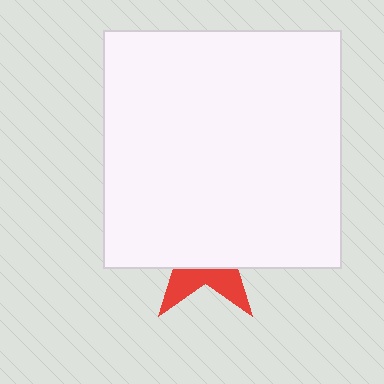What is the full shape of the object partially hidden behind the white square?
The partially hidden object is a red star.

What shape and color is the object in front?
The object in front is a white square.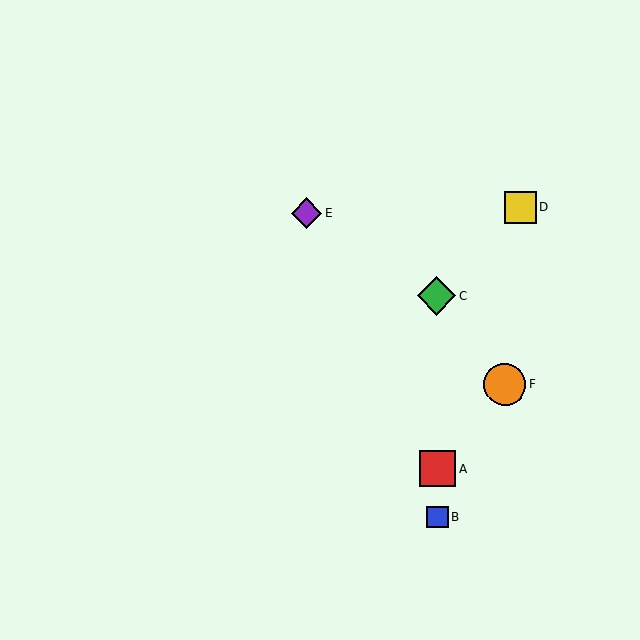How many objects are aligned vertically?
3 objects (A, B, C) are aligned vertically.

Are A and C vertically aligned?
Yes, both are at x≈438.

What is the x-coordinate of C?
Object C is at x≈437.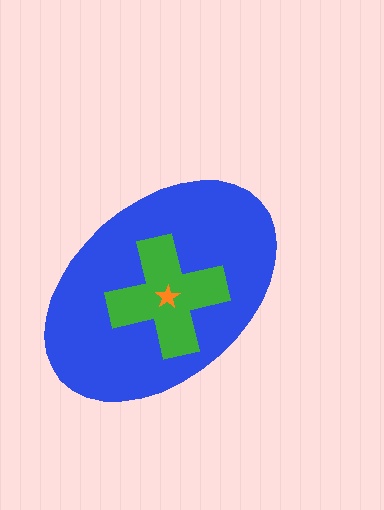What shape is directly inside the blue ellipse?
The green cross.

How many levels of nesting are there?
3.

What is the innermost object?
The orange star.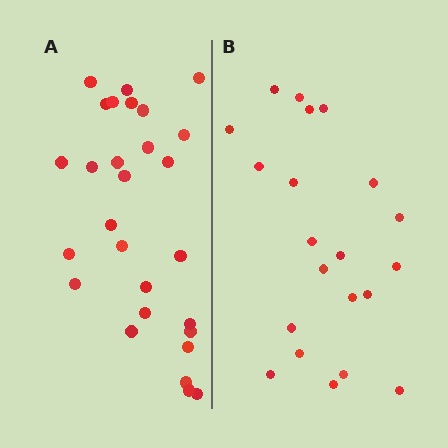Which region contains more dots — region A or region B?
Region A (the left region) has more dots.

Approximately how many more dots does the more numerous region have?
Region A has roughly 8 or so more dots than region B.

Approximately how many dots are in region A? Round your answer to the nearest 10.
About 30 dots. (The exact count is 28, which rounds to 30.)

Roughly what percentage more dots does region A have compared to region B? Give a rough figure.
About 35% more.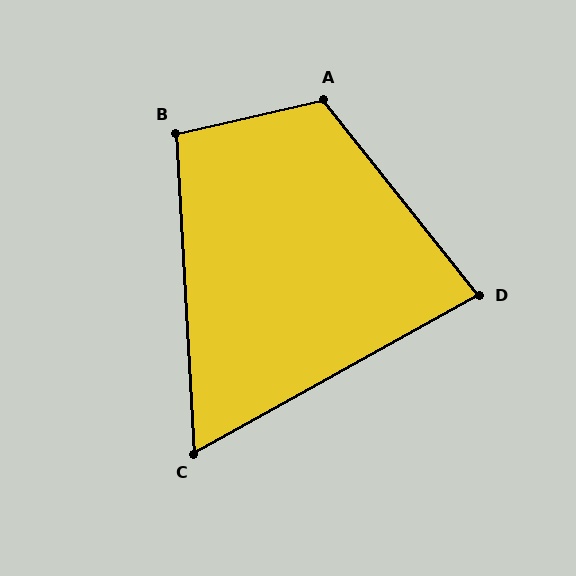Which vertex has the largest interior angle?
A, at approximately 116 degrees.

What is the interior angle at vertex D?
Approximately 81 degrees (acute).